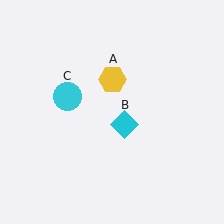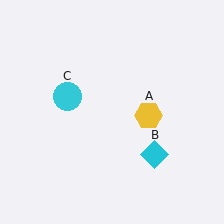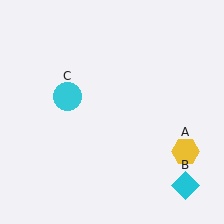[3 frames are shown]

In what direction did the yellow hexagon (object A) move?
The yellow hexagon (object A) moved down and to the right.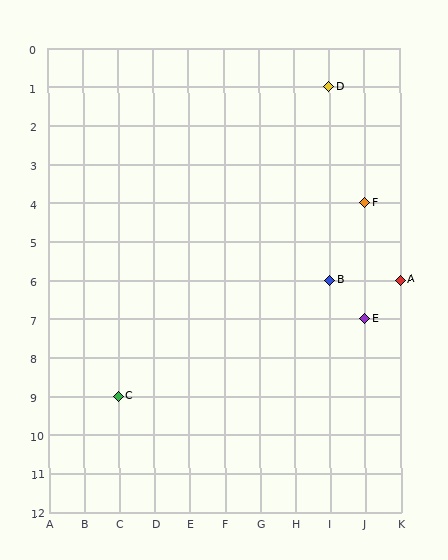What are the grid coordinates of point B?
Point B is at grid coordinates (I, 6).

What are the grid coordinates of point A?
Point A is at grid coordinates (K, 6).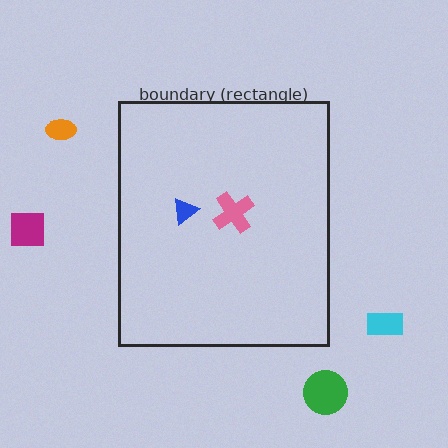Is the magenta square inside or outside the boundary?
Outside.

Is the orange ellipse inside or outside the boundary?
Outside.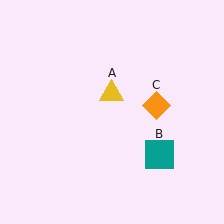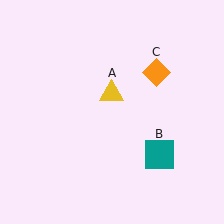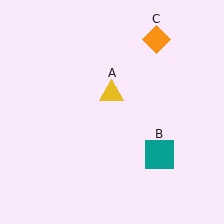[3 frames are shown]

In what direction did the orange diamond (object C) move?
The orange diamond (object C) moved up.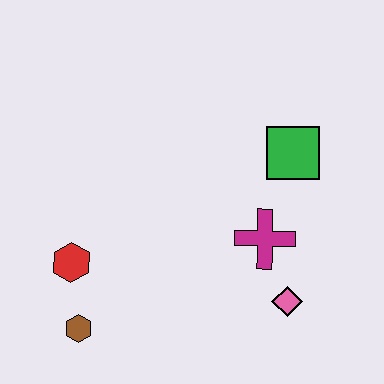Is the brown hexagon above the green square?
No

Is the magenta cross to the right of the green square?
No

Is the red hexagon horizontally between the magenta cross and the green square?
No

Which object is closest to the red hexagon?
The brown hexagon is closest to the red hexagon.